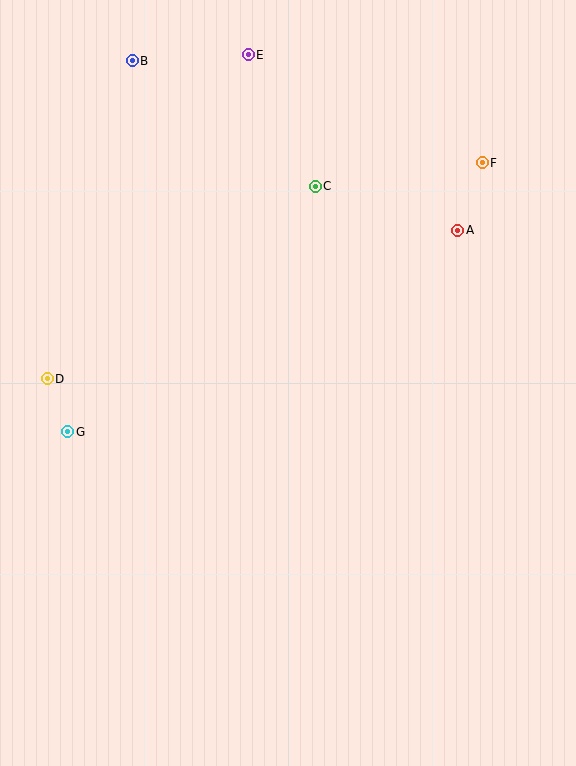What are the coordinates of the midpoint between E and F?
The midpoint between E and F is at (365, 109).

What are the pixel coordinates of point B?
Point B is at (132, 61).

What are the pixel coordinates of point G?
Point G is at (68, 432).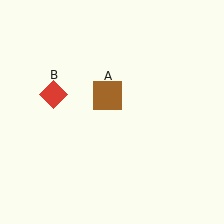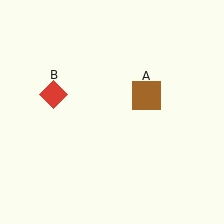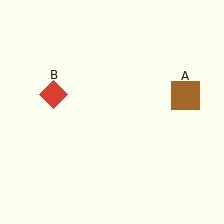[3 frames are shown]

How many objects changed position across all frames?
1 object changed position: brown square (object A).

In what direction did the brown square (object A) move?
The brown square (object A) moved right.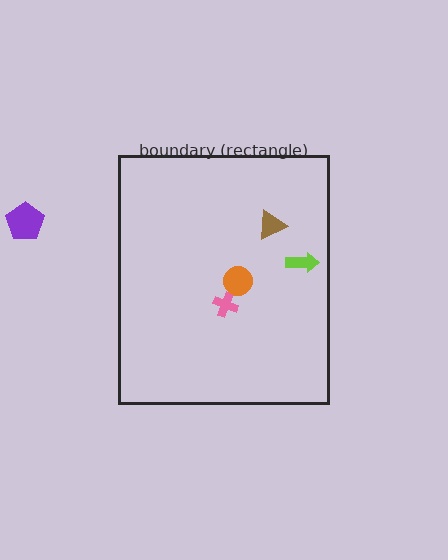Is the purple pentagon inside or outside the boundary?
Outside.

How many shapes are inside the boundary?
4 inside, 1 outside.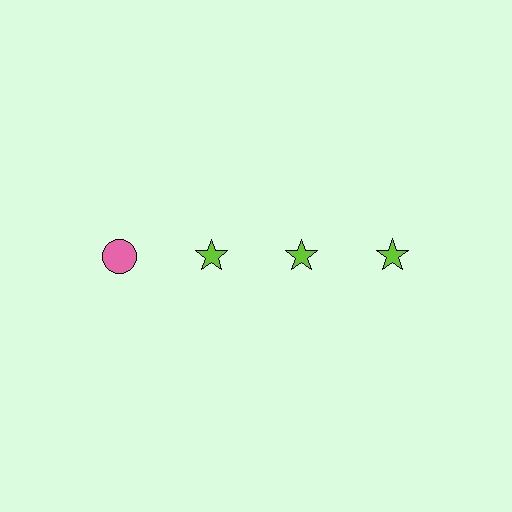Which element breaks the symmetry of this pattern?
The pink circle in the top row, leftmost column breaks the symmetry. All other shapes are lime stars.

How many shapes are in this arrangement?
There are 4 shapes arranged in a grid pattern.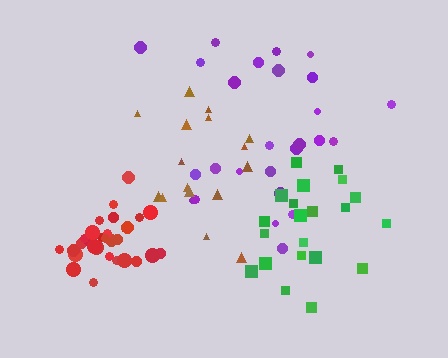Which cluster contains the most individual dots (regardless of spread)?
Red (30).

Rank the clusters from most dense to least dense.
red, green, brown, purple.